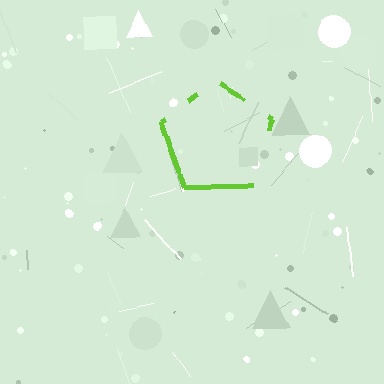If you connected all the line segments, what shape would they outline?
They would outline a pentagon.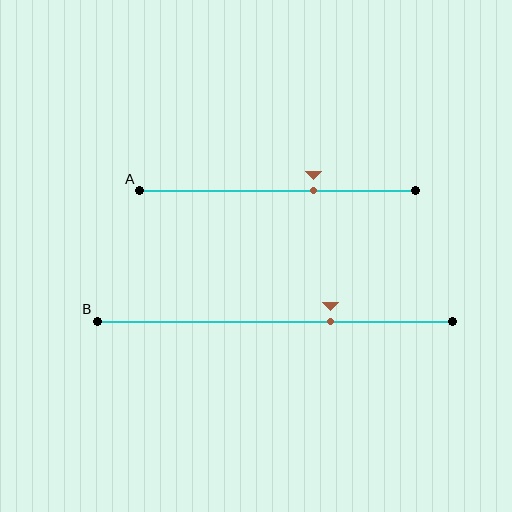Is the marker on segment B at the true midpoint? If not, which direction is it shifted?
No, the marker on segment B is shifted to the right by about 16% of the segment length.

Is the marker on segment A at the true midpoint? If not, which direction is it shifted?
No, the marker on segment A is shifted to the right by about 13% of the segment length.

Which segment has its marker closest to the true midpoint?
Segment A has its marker closest to the true midpoint.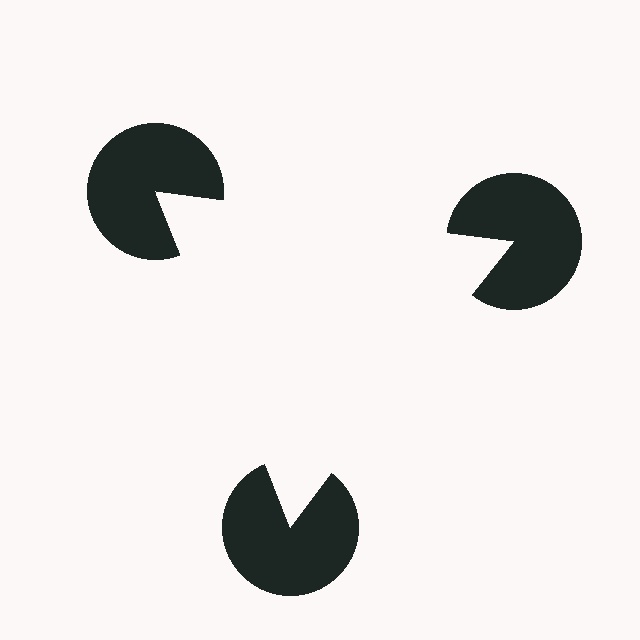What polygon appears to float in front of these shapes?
An illusory triangle — its edges are inferred from the aligned wedge cuts in the pac-man discs, not physically drawn.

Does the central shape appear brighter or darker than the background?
It typically appears slightly brighter than the background, even though no actual brightness change is drawn.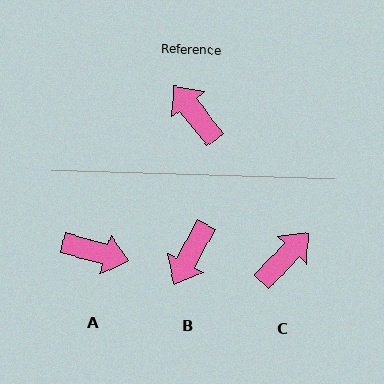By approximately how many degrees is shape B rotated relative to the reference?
Approximately 114 degrees counter-clockwise.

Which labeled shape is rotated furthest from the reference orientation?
A, about 143 degrees away.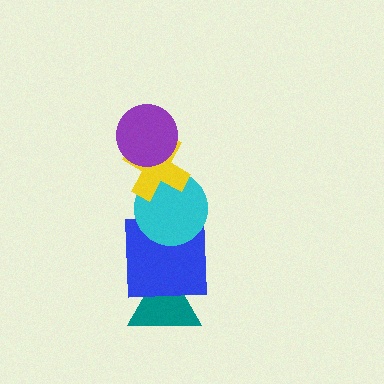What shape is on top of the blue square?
The cyan circle is on top of the blue square.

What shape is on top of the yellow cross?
The purple circle is on top of the yellow cross.